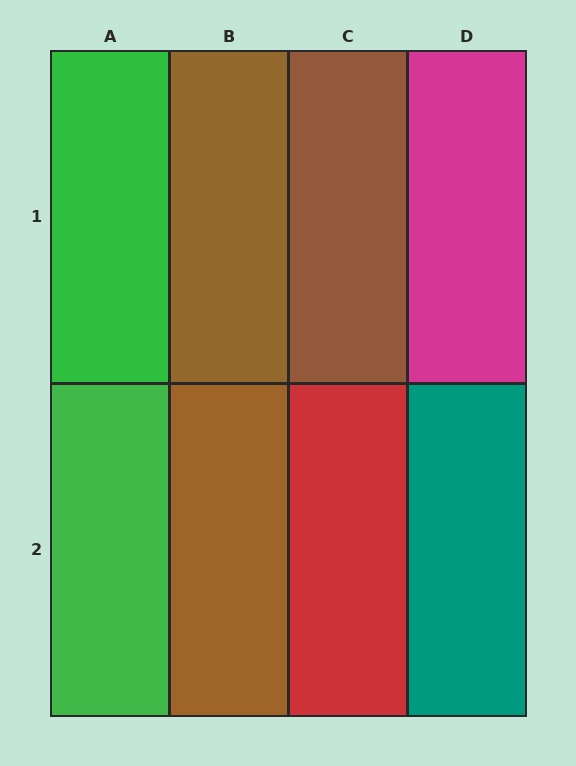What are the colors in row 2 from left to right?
Green, brown, red, teal.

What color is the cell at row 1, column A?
Green.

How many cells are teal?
1 cell is teal.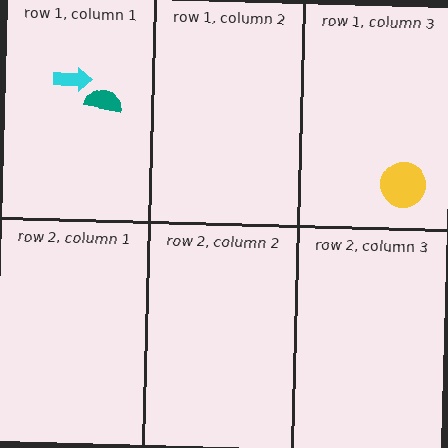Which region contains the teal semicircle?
The row 1, column 1 region.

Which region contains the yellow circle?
The row 1, column 3 region.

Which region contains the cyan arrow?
The row 1, column 1 region.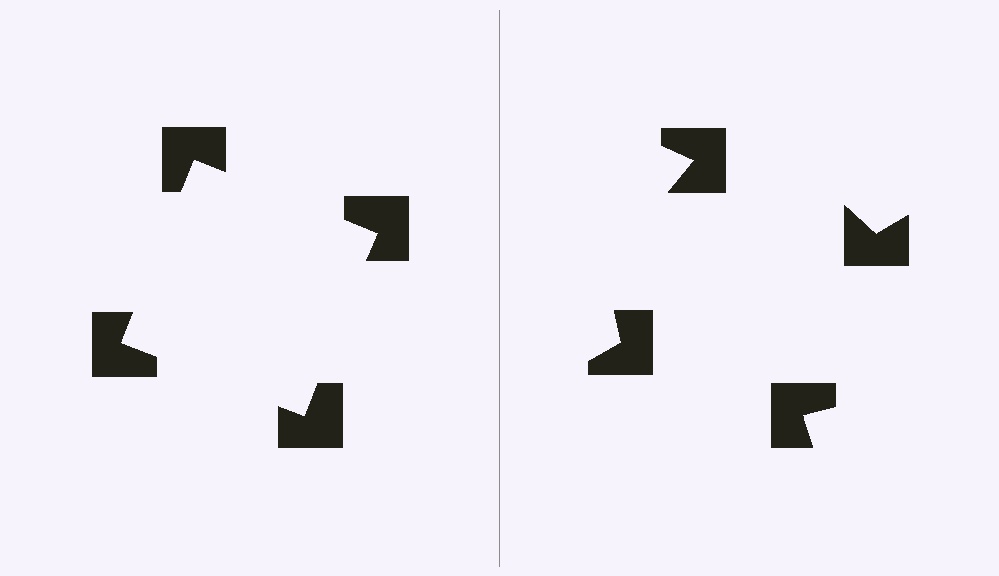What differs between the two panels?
The notched squares are positioned identically on both sides; only the wedge orientations differ. On the left they align to a square; on the right they are misaligned.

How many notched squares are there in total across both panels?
8 — 4 on each side.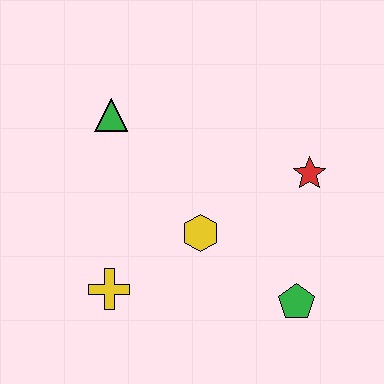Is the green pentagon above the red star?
No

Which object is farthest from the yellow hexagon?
The green triangle is farthest from the yellow hexagon.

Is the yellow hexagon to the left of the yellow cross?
No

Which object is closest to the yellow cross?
The yellow hexagon is closest to the yellow cross.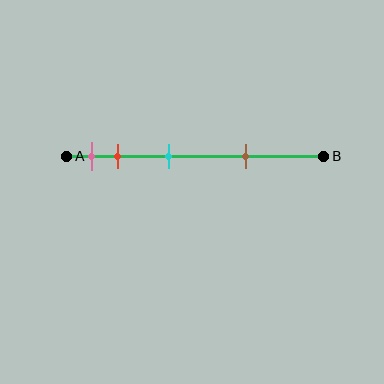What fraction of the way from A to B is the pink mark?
The pink mark is approximately 10% (0.1) of the way from A to B.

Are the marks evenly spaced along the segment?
No, the marks are not evenly spaced.